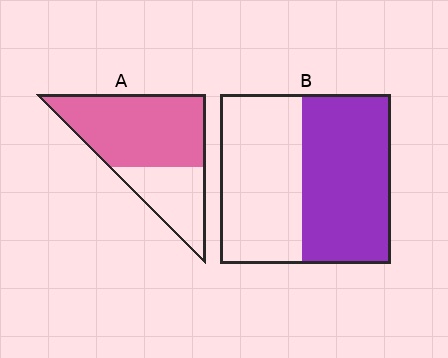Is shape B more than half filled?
Roughly half.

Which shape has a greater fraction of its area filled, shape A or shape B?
Shape A.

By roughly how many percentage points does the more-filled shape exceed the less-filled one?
By roughly 15 percentage points (A over B).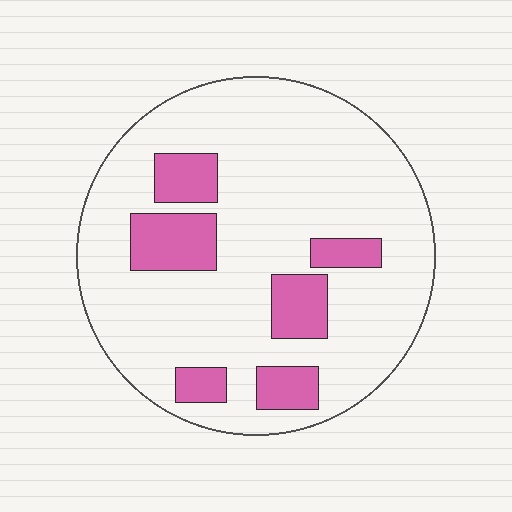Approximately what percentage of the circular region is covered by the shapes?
Approximately 20%.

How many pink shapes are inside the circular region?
6.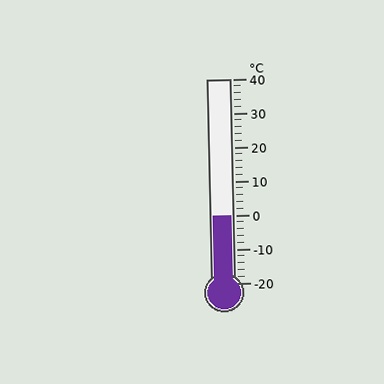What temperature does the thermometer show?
The thermometer shows approximately 0°C.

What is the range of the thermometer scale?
The thermometer scale ranges from -20°C to 40°C.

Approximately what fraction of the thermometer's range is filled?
The thermometer is filled to approximately 35% of its range.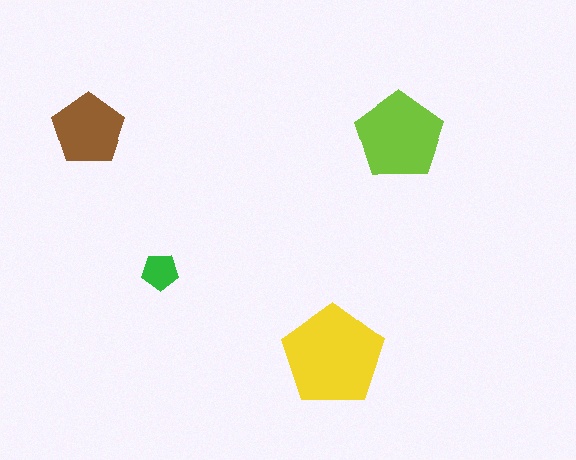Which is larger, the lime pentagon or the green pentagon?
The lime one.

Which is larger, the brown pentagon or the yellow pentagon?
The yellow one.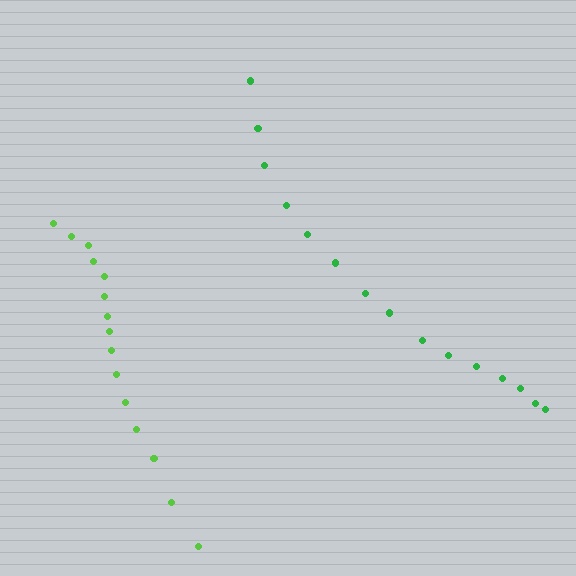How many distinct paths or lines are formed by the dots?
There are 2 distinct paths.